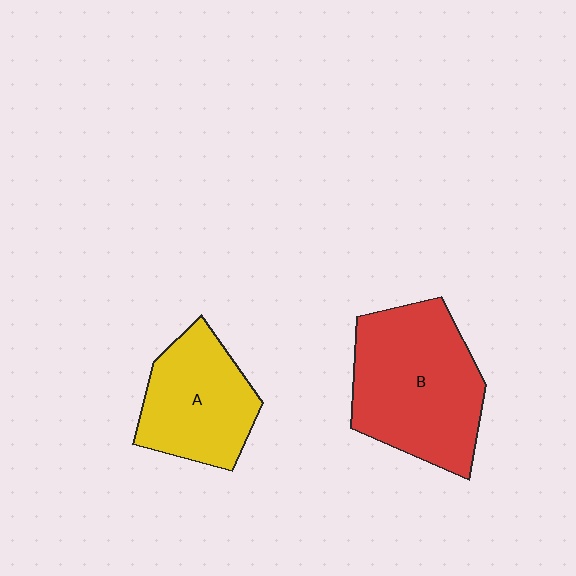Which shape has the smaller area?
Shape A (yellow).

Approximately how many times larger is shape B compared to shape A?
Approximately 1.4 times.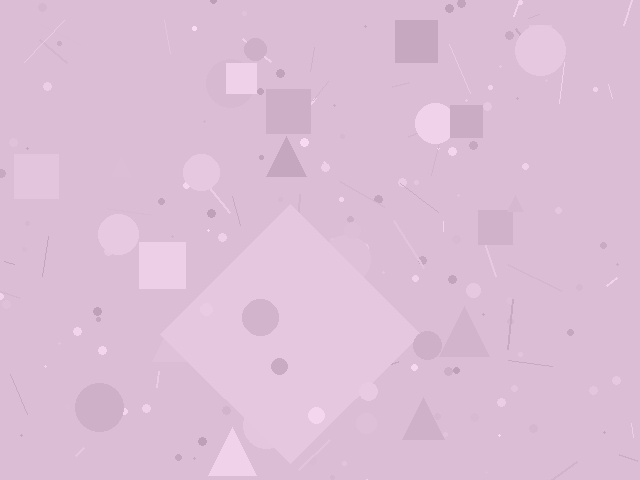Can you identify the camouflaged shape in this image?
The camouflaged shape is a diamond.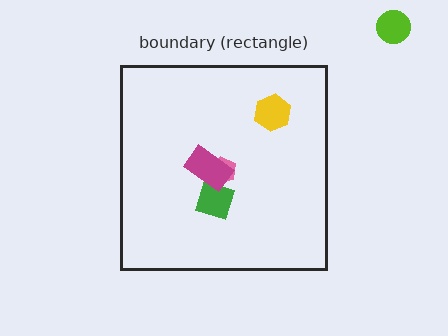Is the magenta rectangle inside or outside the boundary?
Inside.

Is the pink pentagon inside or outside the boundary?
Inside.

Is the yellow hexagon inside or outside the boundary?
Inside.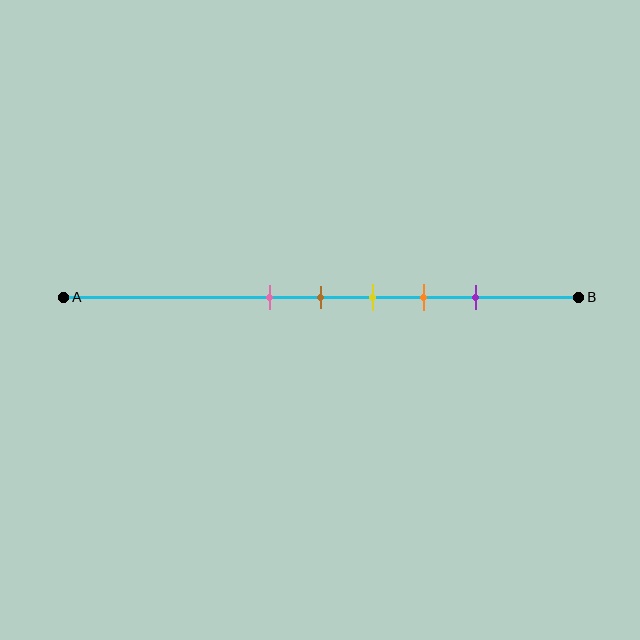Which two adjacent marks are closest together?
The pink and brown marks are the closest adjacent pair.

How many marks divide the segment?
There are 5 marks dividing the segment.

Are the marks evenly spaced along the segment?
Yes, the marks are approximately evenly spaced.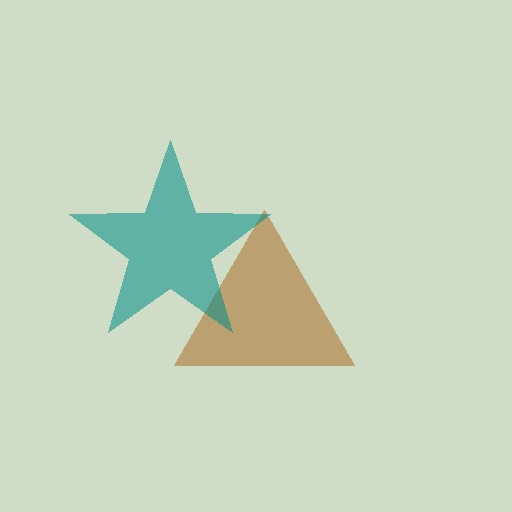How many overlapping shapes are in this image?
There are 2 overlapping shapes in the image.